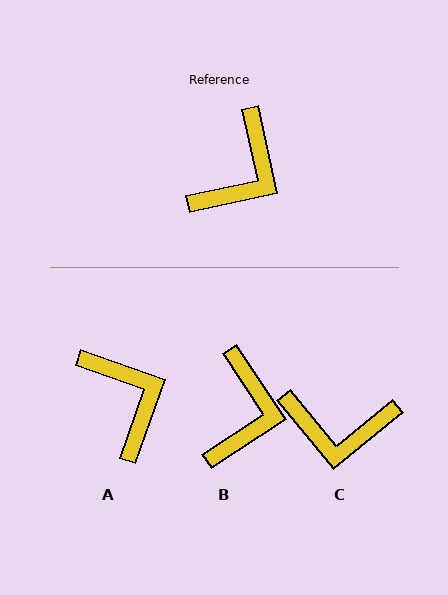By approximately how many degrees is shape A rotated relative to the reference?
Approximately 58 degrees counter-clockwise.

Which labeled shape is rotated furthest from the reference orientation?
C, about 63 degrees away.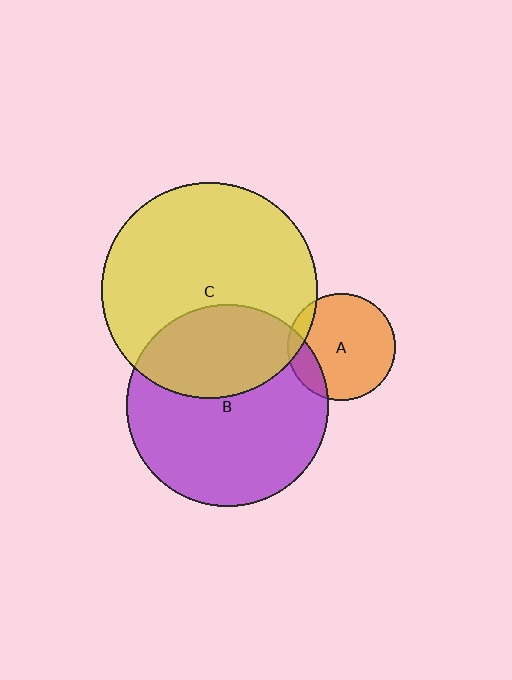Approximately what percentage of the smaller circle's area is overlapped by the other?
Approximately 35%.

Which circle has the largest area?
Circle C (yellow).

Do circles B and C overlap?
Yes.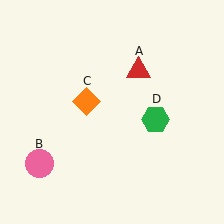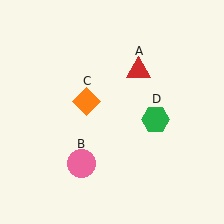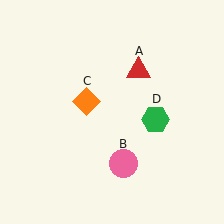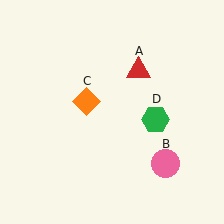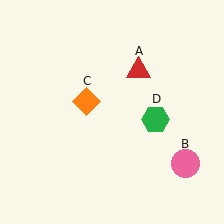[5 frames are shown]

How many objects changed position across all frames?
1 object changed position: pink circle (object B).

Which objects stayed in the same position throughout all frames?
Red triangle (object A) and orange diamond (object C) and green hexagon (object D) remained stationary.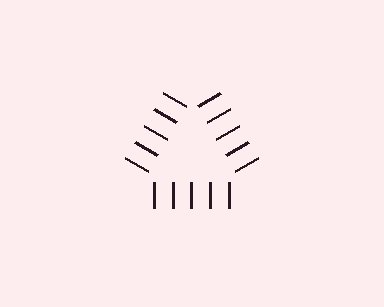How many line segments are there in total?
15 — 5 along each of the 3 edges.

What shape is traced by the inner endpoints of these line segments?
An illusory triangle — the line segments terminate on its edges but no continuous stroke is drawn.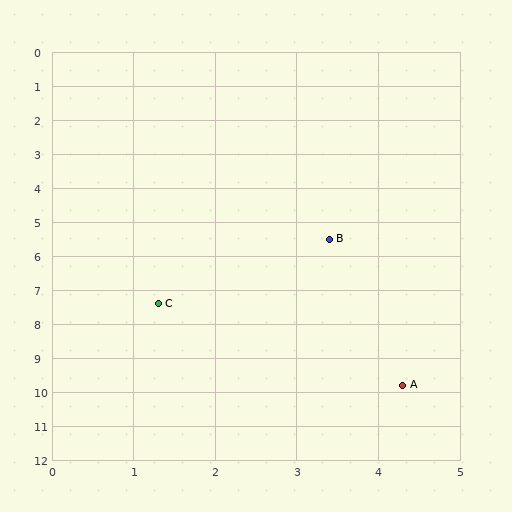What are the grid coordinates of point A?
Point A is at approximately (4.3, 9.8).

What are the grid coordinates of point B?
Point B is at approximately (3.4, 5.5).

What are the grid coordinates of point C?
Point C is at approximately (1.3, 7.4).